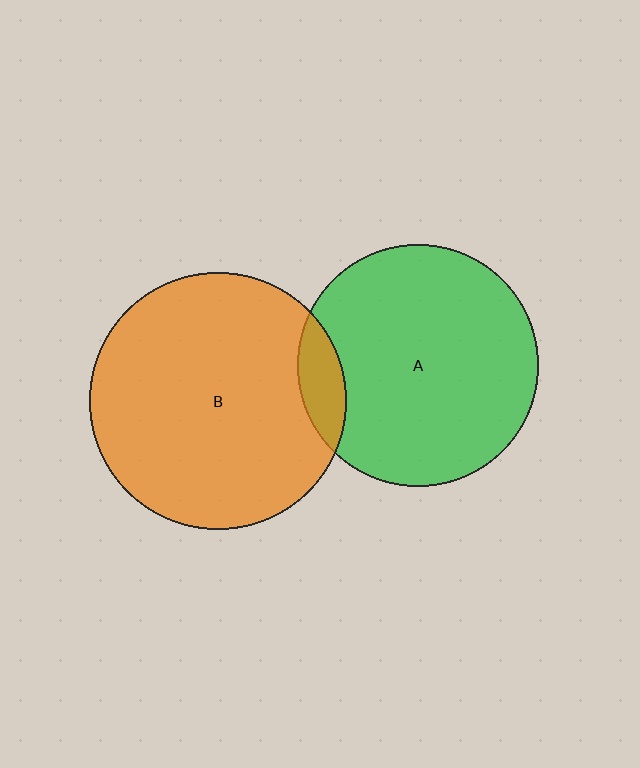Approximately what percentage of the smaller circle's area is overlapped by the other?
Approximately 10%.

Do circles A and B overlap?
Yes.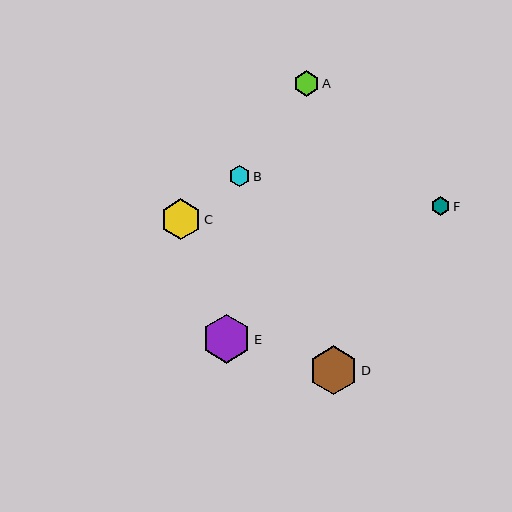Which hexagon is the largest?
Hexagon D is the largest with a size of approximately 49 pixels.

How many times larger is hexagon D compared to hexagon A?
Hexagon D is approximately 1.9 times the size of hexagon A.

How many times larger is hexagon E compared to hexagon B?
Hexagon E is approximately 2.3 times the size of hexagon B.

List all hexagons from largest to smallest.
From largest to smallest: D, E, C, A, B, F.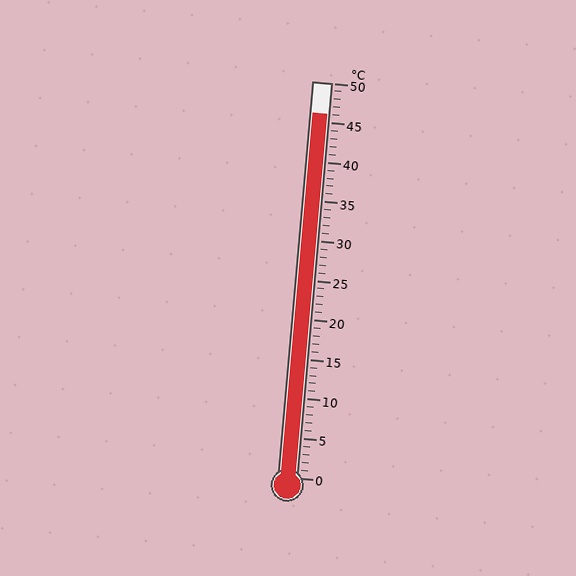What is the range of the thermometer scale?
The thermometer scale ranges from 0°C to 50°C.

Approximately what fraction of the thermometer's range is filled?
The thermometer is filled to approximately 90% of its range.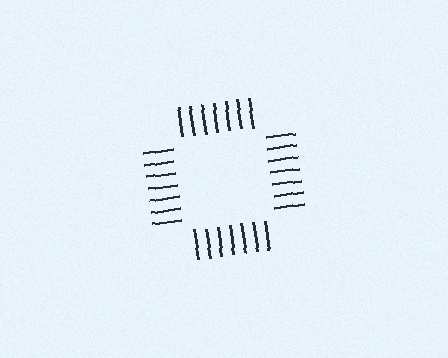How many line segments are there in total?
28 — 7 along each of the 4 edges.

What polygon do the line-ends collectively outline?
An illusory square — the line segments terminate on its edges but no continuous stroke is drawn.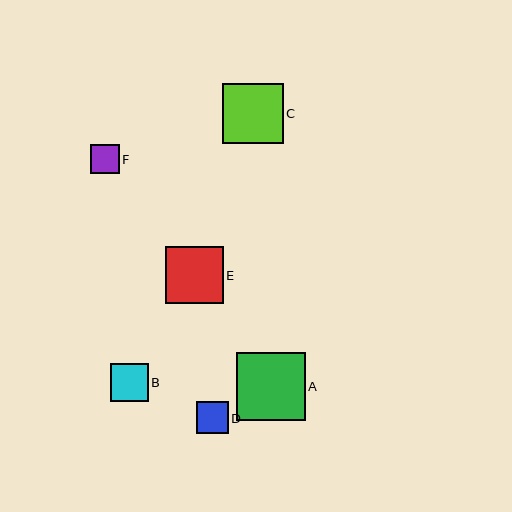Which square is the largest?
Square A is the largest with a size of approximately 69 pixels.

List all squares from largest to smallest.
From largest to smallest: A, C, E, B, D, F.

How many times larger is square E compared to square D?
Square E is approximately 1.8 times the size of square D.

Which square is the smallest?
Square F is the smallest with a size of approximately 29 pixels.